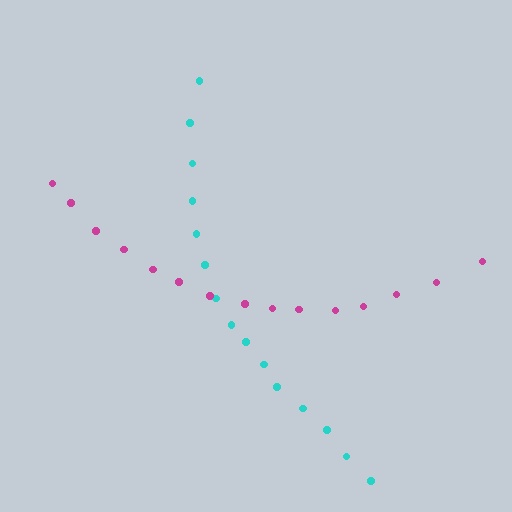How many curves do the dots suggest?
There are 2 distinct paths.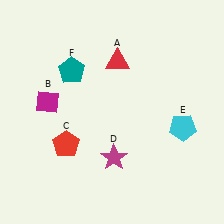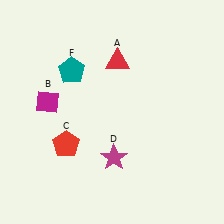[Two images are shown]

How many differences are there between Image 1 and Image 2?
There is 1 difference between the two images.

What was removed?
The cyan pentagon (E) was removed in Image 2.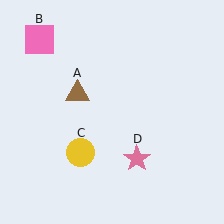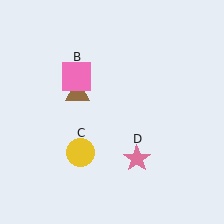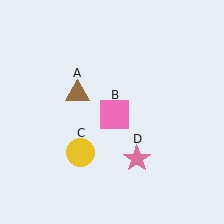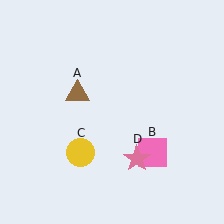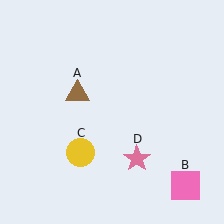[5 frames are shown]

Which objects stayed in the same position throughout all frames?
Brown triangle (object A) and yellow circle (object C) and pink star (object D) remained stationary.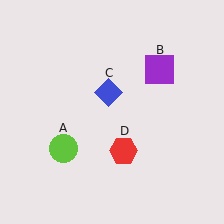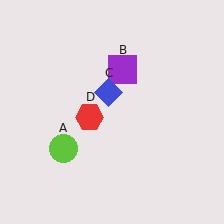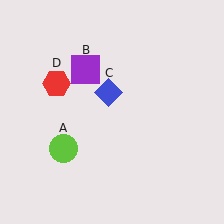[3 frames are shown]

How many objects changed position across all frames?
2 objects changed position: purple square (object B), red hexagon (object D).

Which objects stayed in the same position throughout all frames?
Lime circle (object A) and blue diamond (object C) remained stationary.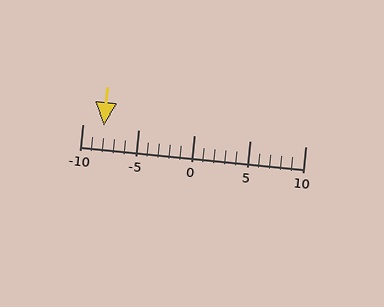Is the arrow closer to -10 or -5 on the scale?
The arrow is closer to -10.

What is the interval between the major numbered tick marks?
The major tick marks are spaced 5 units apart.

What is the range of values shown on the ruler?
The ruler shows values from -10 to 10.